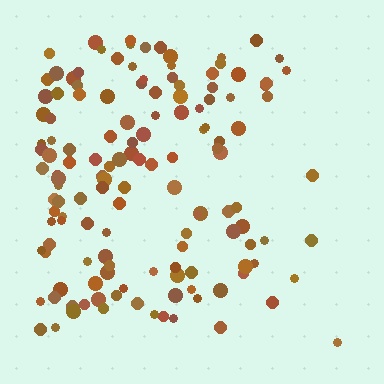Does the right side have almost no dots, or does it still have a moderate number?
Still a moderate number, just noticeably fewer than the left.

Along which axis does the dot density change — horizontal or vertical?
Horizontal.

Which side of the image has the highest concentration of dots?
The left.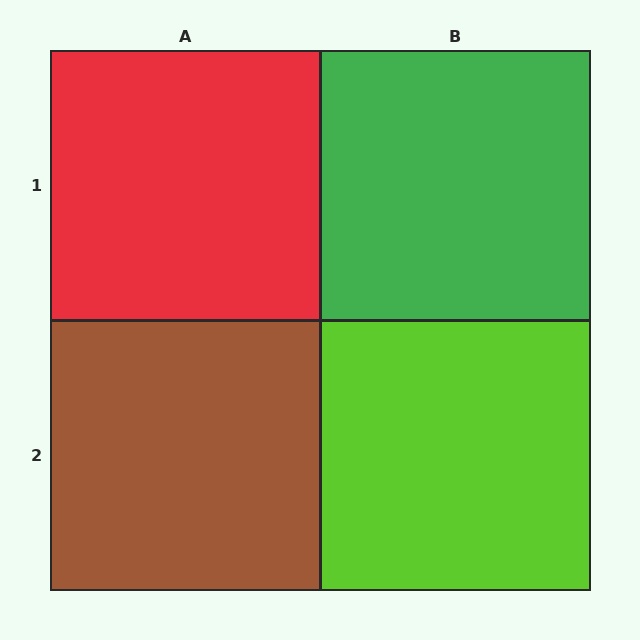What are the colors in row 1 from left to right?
Red, green.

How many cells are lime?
1 cell is lime.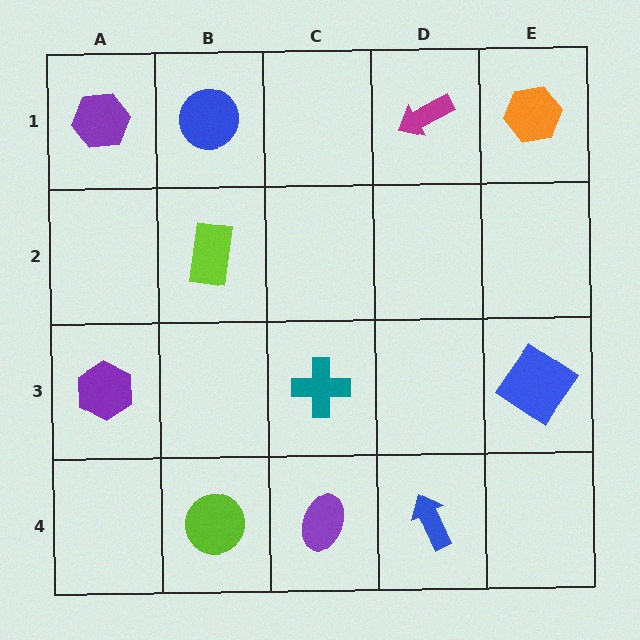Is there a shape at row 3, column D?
No, that cell is empty.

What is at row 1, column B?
A blue circle.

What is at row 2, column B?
A lime rectangle.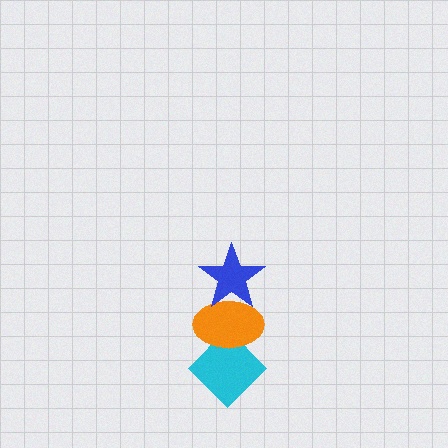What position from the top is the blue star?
The blue star is 1st from the top.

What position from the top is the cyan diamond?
The cyan diamond is 3rd from the top.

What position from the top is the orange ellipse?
The orange ellipse is 2nd from the top.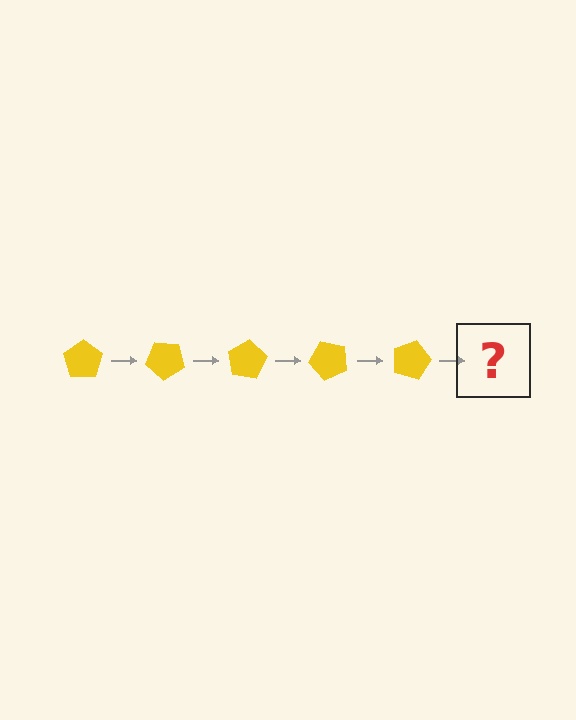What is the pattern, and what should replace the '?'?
The pattern is that the pentagon rotates 40 degrees each step. The '?' should be a yellow pentagon rotated 200 degrees.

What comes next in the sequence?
The next element should be a yellow pentagon rotated 200 degrees.